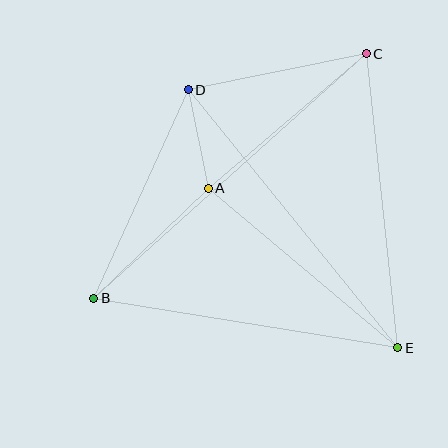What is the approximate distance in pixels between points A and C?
The distance between A and C is approximately 207 pixels.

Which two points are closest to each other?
Points A and D are closest to each other.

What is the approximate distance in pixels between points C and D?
The distance between C and D is approximately 182 pixels.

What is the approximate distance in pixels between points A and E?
The distance between A and E is approximately 248 pixels.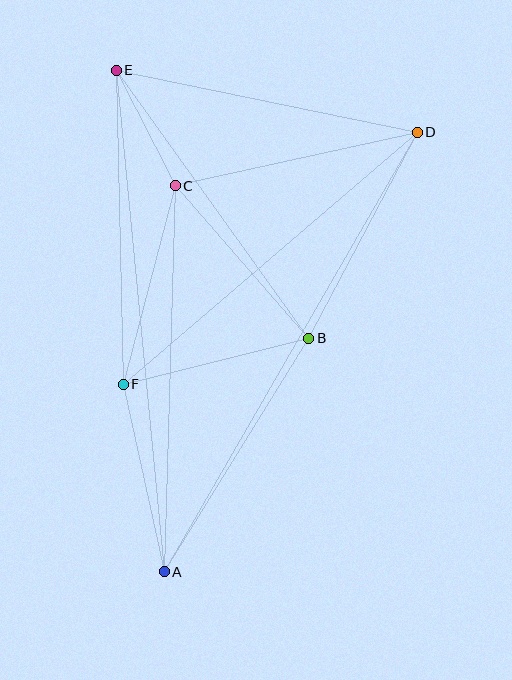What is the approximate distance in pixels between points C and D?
The distance between C and D is approximately 248 pixels.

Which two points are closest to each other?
Points C and E are closest to each other.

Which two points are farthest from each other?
Points A and D are farthest from each other.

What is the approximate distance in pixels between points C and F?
The distance between C and F is approximately 205 pixels.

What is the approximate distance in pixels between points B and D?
The distance between B and D is approximately 233 pixels.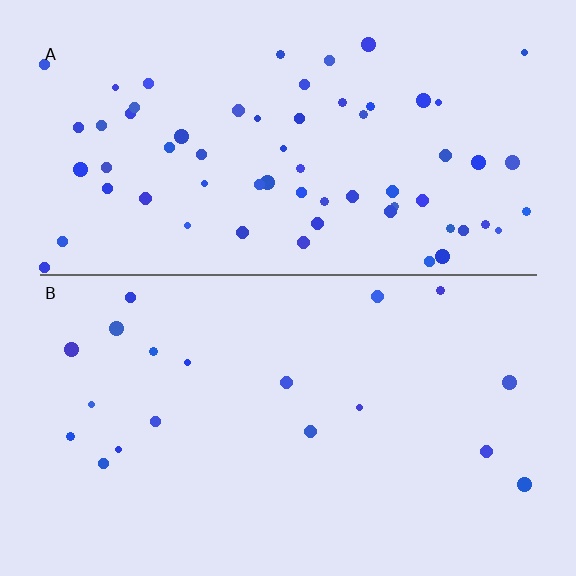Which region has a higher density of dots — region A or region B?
A (the top).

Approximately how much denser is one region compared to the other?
Approximately 3.4× — region A over region B.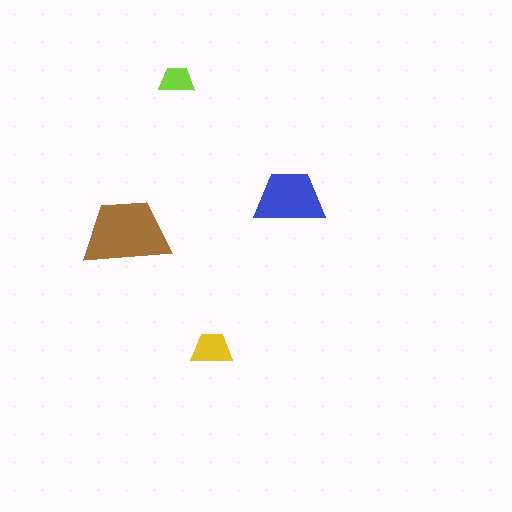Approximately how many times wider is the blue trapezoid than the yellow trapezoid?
About 1.5 times wider.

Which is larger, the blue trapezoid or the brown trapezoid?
The brown one.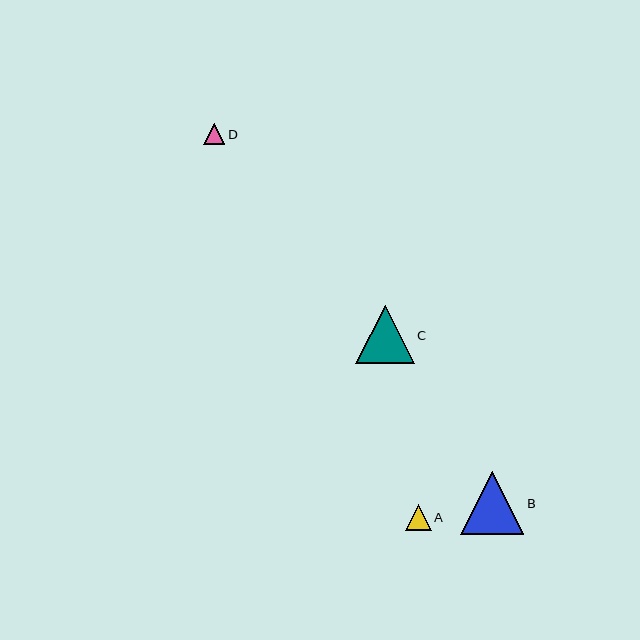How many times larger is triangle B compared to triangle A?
Triangle B is approximately 2.4 times the size of triangle A.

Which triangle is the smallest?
Triangle D is the smallest with a size of approximately 21 pixels.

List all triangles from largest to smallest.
From largest to smallest: B, C, A, D.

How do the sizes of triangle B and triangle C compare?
Triangle B and triangle C are approximately the same size.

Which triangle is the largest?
Triangle B is the largest with a size of approximately 63 pixels.